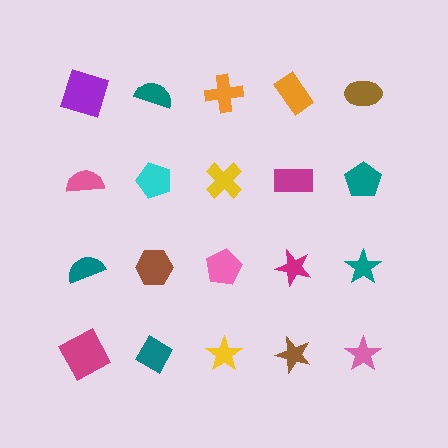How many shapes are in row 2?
5 shapes.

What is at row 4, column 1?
A magenta square.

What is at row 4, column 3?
A yellow star.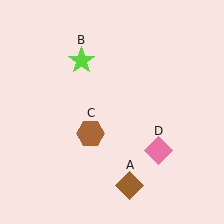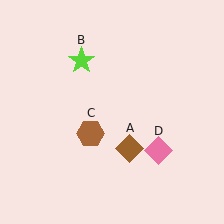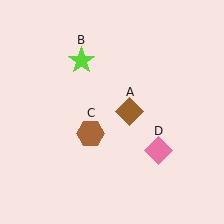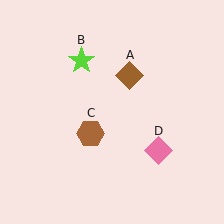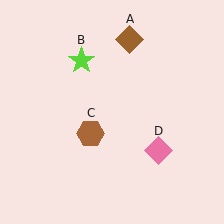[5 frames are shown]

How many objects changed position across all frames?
1 object changed position: brown diamond (object A).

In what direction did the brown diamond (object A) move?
The brown diamond (object A) moved up.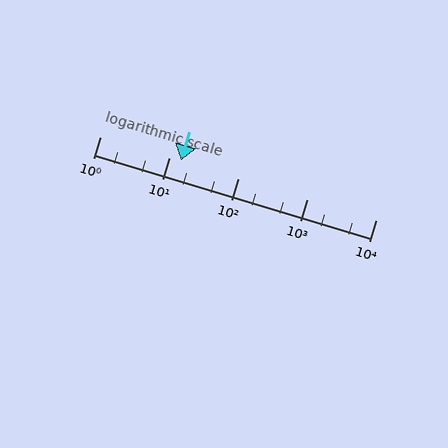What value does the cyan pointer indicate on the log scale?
The pointer indicates approximately 15.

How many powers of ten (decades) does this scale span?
The scale spans 4 decades, from 1 to 10000.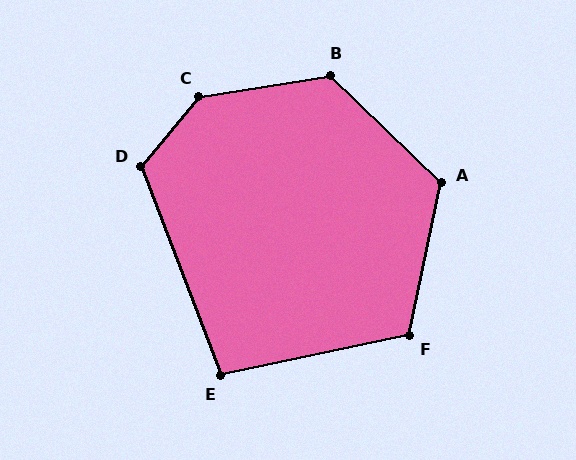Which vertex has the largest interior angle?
C, at approximately 139 degrees.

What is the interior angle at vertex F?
Approximately 114 degrees (obtuse).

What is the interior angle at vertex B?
Approximately 127 degrees (obtuse).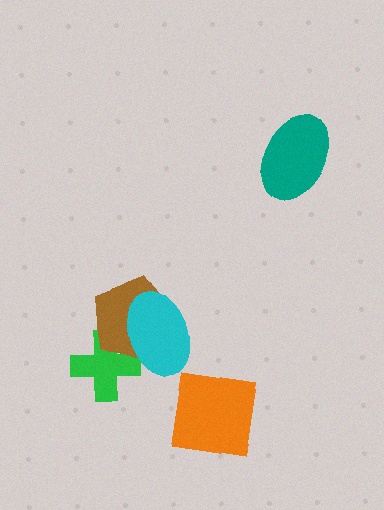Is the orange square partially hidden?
No, no other shape covers it.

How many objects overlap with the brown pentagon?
2 objects overlap with the brown pentagon.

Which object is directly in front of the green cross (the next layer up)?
The brown pentagon is directly in front of the green cross.